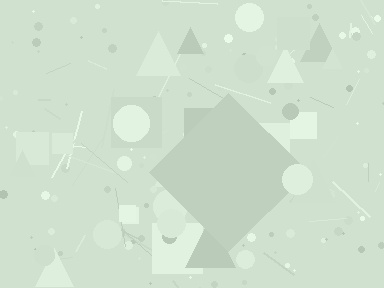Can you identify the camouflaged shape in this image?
The camouflaged shape is a diamond.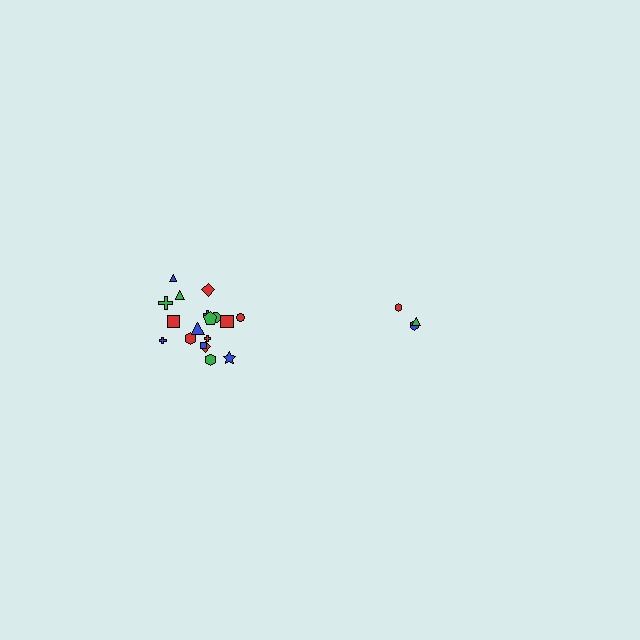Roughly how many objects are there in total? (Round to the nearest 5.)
Roughly 20 objects in total.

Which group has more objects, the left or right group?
The left group.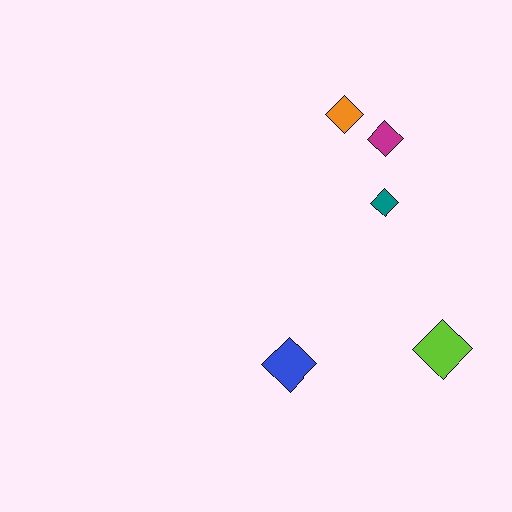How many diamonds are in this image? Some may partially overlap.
There are 5 diamonds.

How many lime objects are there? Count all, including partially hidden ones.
There is 1 lime object.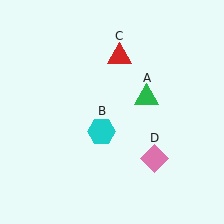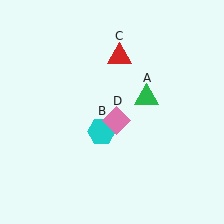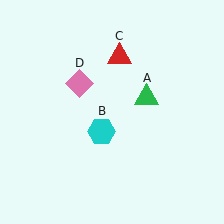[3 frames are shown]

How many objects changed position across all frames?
1 object changed position: pink diamond (object D).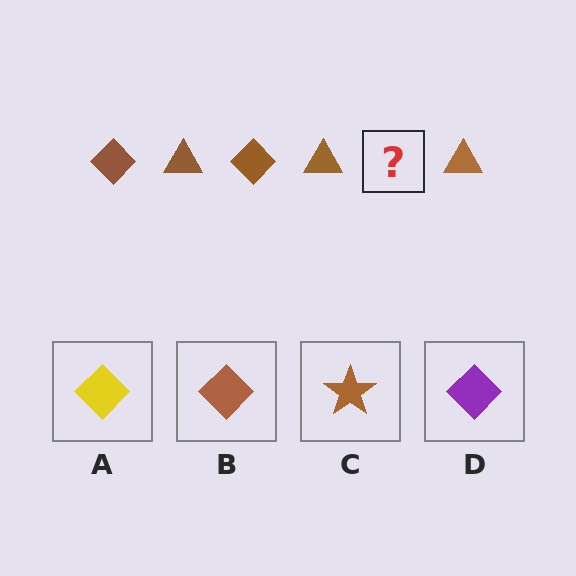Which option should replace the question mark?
Option B.